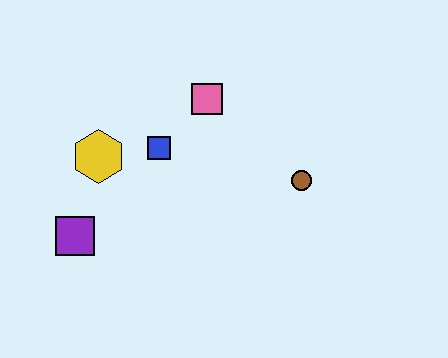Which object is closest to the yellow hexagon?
The blue square is closest to the yellow hexagon.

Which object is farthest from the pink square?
The purple square is farthest from the pink square.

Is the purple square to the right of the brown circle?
No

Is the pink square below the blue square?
No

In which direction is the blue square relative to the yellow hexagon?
The blue square is to the right of the yellow hexagon.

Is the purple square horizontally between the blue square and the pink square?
No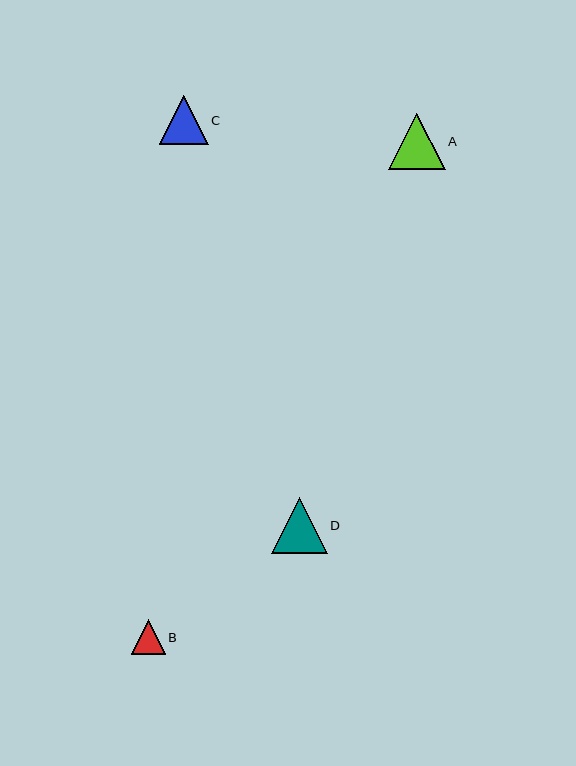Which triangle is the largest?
Triangle A is the largest with a size of approximately 57 pixels.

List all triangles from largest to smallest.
From largest to smallest: A, D, C, B.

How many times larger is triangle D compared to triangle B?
Triangle D is approximately 1.6 times the size of triangle B.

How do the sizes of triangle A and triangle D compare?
Triangle A and triangle D are approximately the same size.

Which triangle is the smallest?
Triangle B is the smallest with a size of approximately 34 pixels.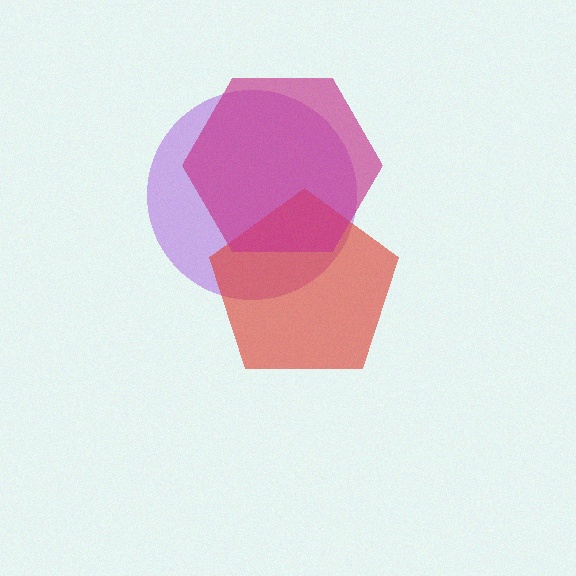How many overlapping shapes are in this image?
There are 3 overlapping shapes in the image.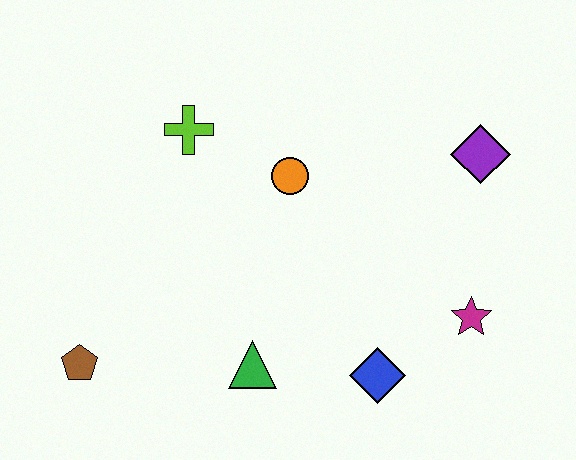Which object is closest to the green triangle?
The blue diamond is closest to the green triangle.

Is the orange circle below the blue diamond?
No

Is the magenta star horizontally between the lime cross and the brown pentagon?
No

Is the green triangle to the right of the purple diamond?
No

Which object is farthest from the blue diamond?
The lime cross is farthest from the blue diamond.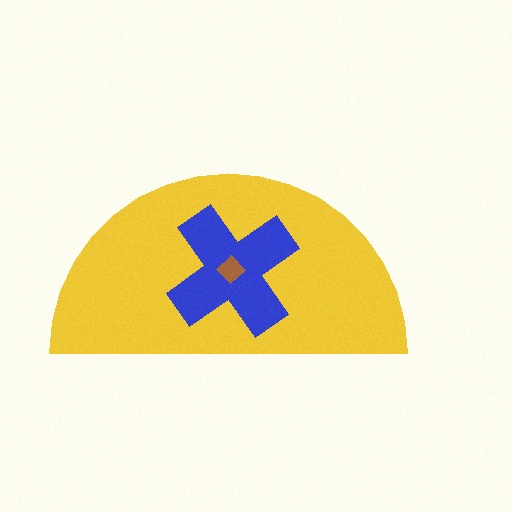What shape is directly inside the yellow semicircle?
The blue cross.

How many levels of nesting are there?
3.